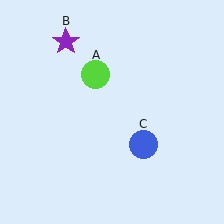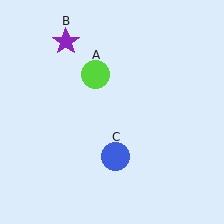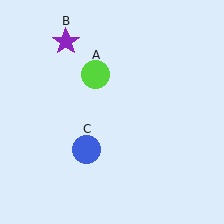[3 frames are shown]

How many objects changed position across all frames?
1 object changed position: blue circle (object C).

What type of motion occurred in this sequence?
The blue circle (object C) rotated clockwise around the center of the scene.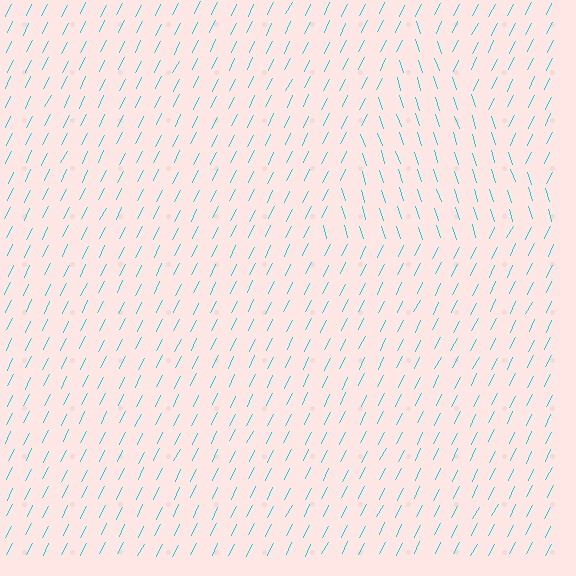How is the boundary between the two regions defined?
The boundary is defined purely by a change in line orientation (approximately 45 degrees difference). All lines are the same color and thickness.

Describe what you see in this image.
The image is filled with small cyan line segments. A triangle region in the image has lines oriented differently from the surrounding lines, creating a visible texture boundary.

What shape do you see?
I see a triangle.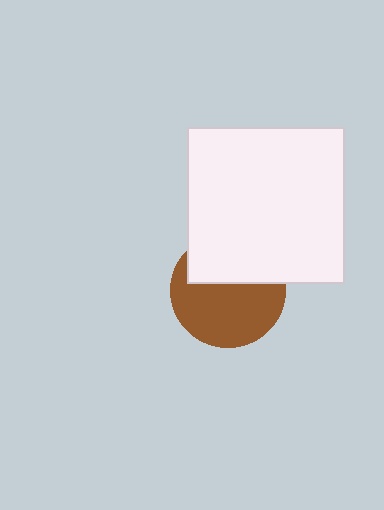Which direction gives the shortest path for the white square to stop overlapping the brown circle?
Moving up gives the shortest separation.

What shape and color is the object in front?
The object in front is a white square.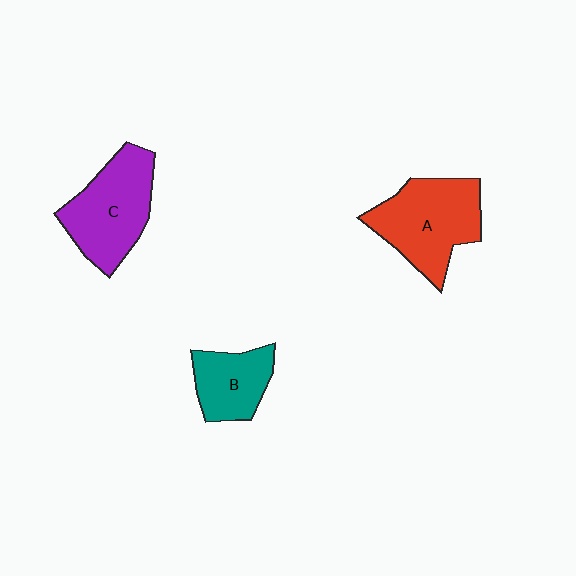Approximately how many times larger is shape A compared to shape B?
Approximately 1.6 times.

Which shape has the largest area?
Shape A (red).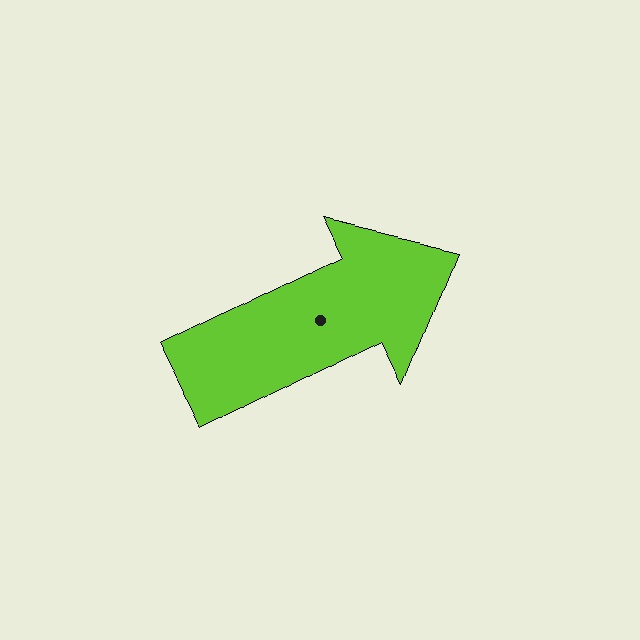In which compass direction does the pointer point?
Northeast.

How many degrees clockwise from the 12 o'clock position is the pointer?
Approximately 63 degrees.